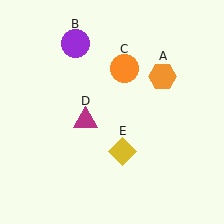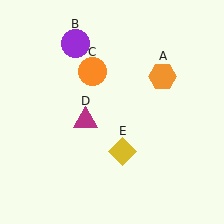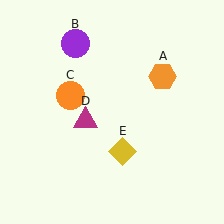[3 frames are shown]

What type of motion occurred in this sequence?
The orange circle (object C) rotated counterclockwise around the center of the scene.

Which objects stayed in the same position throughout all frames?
Orange hexagon (object A) and purple circle (object B) and magenta triangle (object D) and yellow diamond (object E) remained stationary.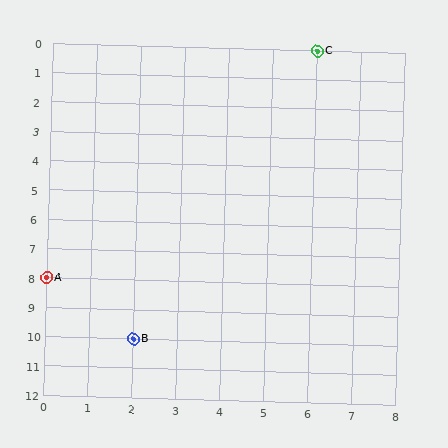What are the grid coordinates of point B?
Point B is at grid coordinates (2, 10).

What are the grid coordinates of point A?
Point A is at grid coordinates (0, 8).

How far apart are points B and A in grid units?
Points B and A are 2 columns and 2 rows apart (about 2.8 grid units diagonally).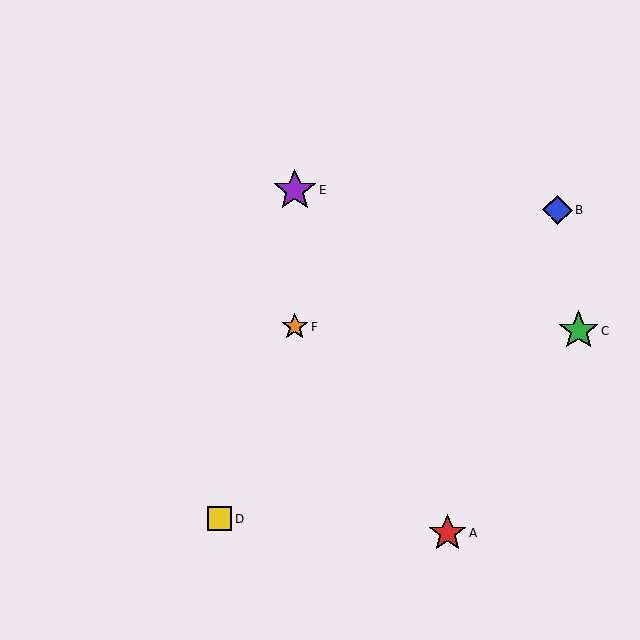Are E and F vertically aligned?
Yes, both are at x≈295.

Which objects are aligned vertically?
Objects E, F are aligned vertically.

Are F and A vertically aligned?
No, F is at x≈295 and A is at x≈447.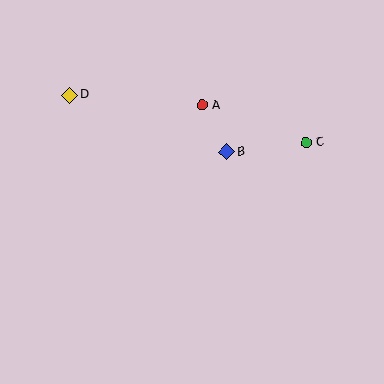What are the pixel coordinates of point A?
Point A is at (202, 105).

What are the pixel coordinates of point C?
Point C is at (306, 142).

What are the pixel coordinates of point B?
Point B is at (227, 152).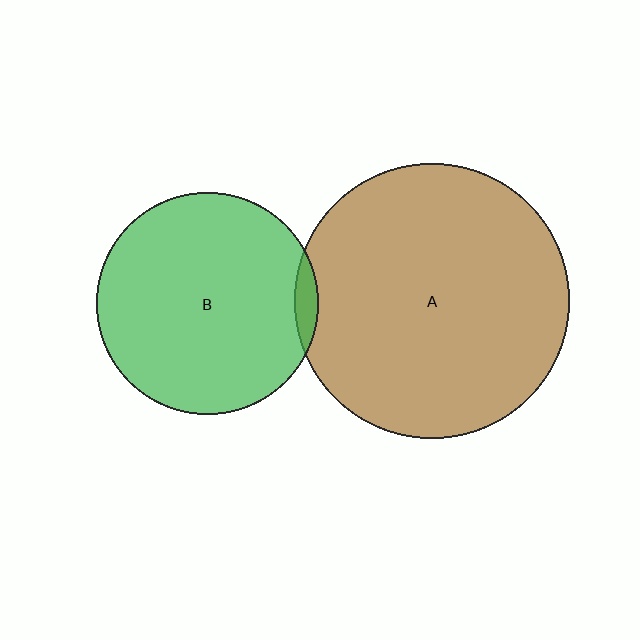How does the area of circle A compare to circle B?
Approximately 1.5 times.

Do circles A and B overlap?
Yes.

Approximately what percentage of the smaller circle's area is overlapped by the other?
Approximately 5%.